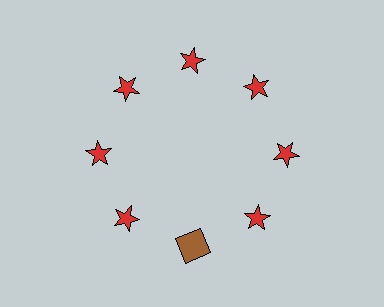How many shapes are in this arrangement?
There are 8 shapes arranged in a ring pattern.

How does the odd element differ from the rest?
It differs in both color (brown instead of red) and shape (square instead of star).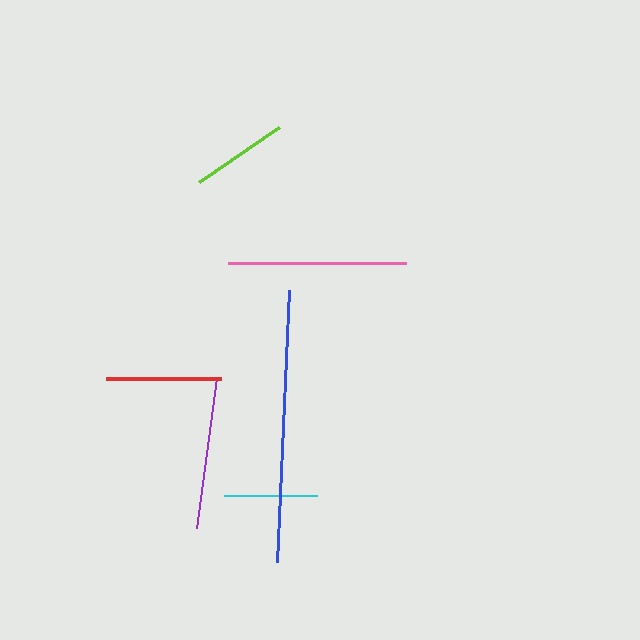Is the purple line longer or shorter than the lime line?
The purple line is longer than the lime line.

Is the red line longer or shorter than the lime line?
The red line is longer than the lime line.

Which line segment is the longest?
The blue line is the longest at approximately 272 pixels.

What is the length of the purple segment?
The purple segment is approximately 151 pixels long.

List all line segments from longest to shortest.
From longest to shortest: blue, pink, purple, red, lime, cyan.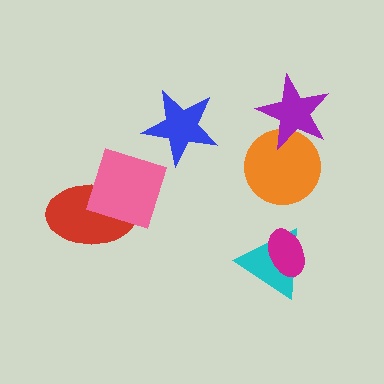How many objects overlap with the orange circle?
1 object overlaps with the orange circle.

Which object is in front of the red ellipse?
The pink diamond is in front of the red ellipse.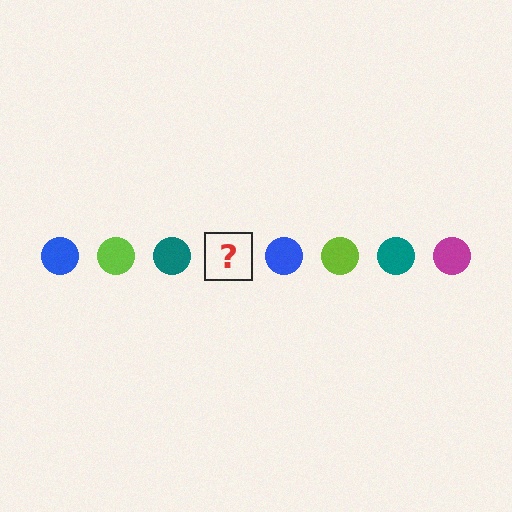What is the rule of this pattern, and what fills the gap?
The rule is that the pattern cycles through blue, lime, teal, magenta circles. The gap should be filled with a magenta circle.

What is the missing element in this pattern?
The missing element is a magenta circle.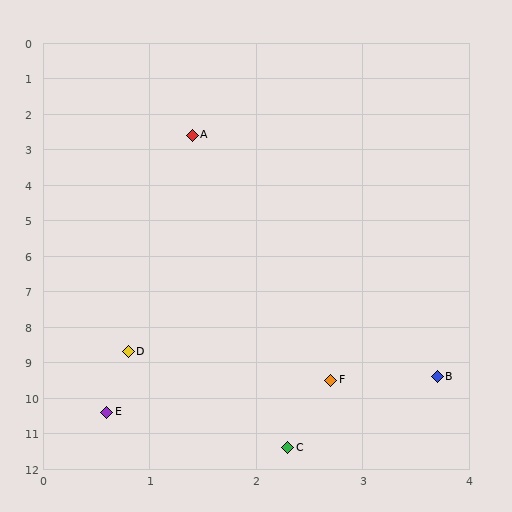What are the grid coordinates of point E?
Point E is at approximately (0.6, 10.4).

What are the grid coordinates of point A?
Point A is at approximately (1.4, 2.6).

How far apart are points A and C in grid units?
Points A and C are about 8.8 grid units apart.